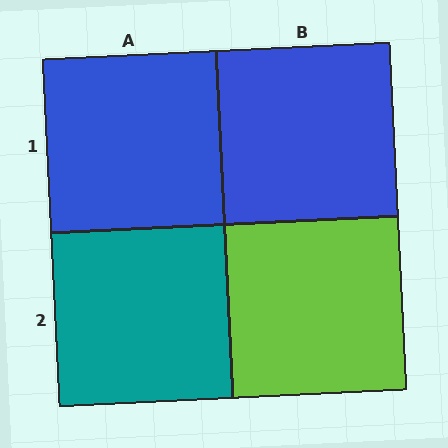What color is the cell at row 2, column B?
Lime.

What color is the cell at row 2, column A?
Teal.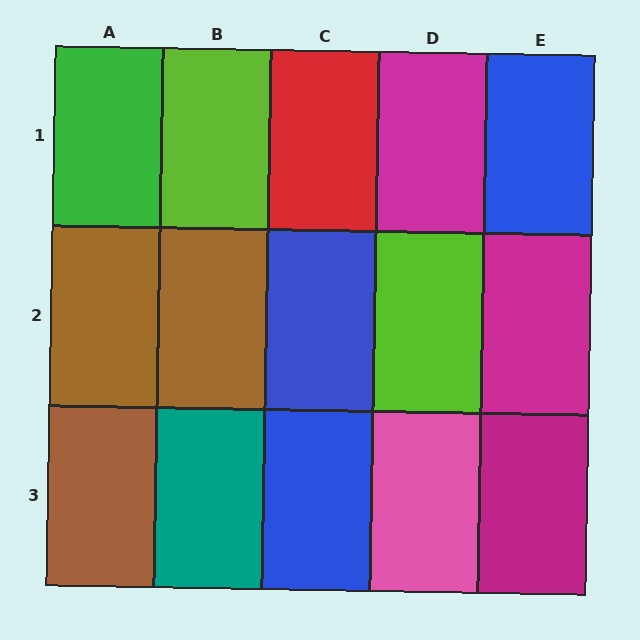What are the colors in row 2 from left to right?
Brown, brown, blue, lime, magenta.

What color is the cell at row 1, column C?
Red.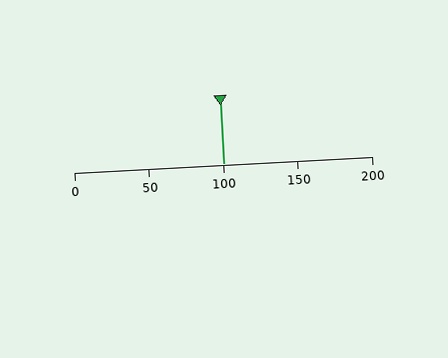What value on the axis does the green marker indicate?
The marker indicates approximately 100.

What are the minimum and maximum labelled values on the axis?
The axis runs from 0 to 200.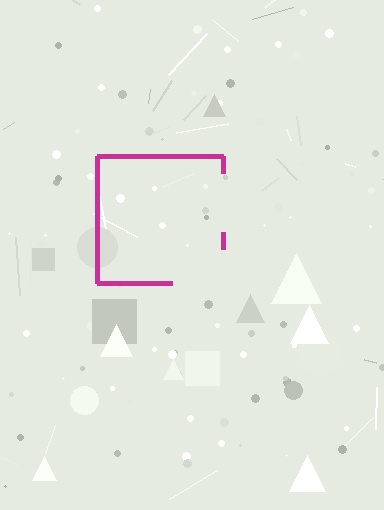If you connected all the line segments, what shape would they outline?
They would outline a square.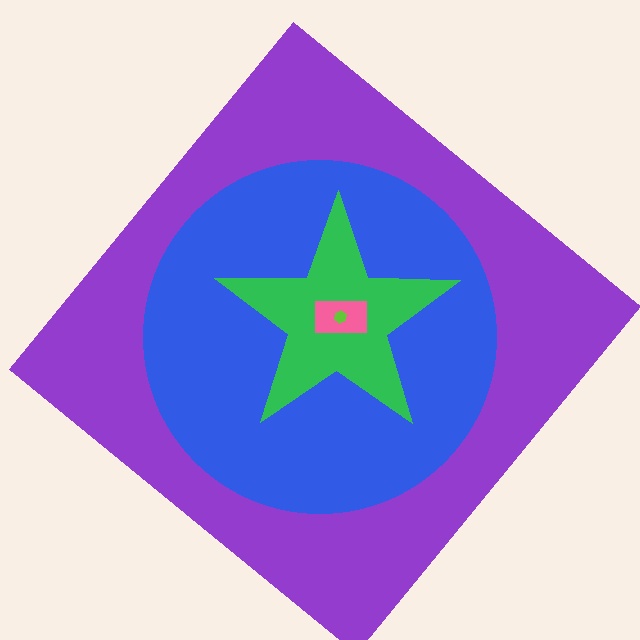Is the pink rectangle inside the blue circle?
Yes.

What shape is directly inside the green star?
The pink rectangle.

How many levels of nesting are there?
5.